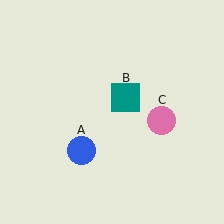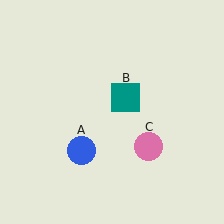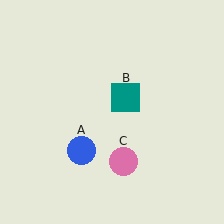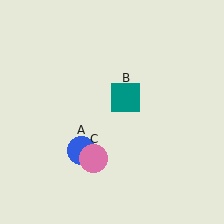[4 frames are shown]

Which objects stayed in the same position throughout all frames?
Blue circle (object A) and teal square (object B) remained stationary.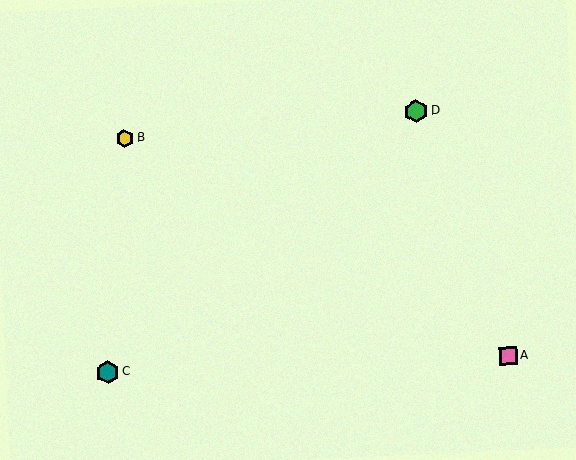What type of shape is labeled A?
Shape A is a pink square.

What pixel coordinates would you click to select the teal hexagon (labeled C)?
Click at (107, 373) to select the teal hexagon C.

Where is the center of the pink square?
The center of the pink square is at (508, 356).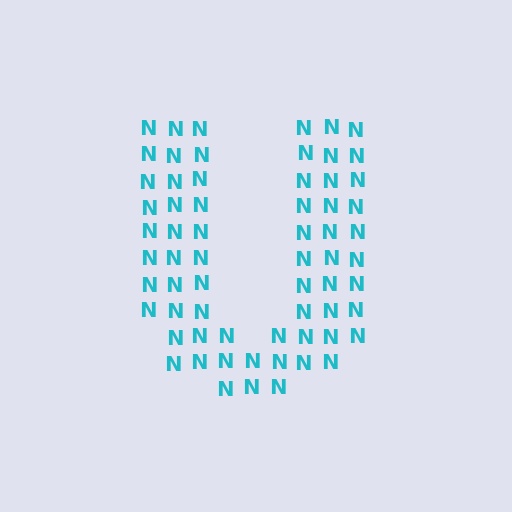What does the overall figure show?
The overall figure shows the letter U.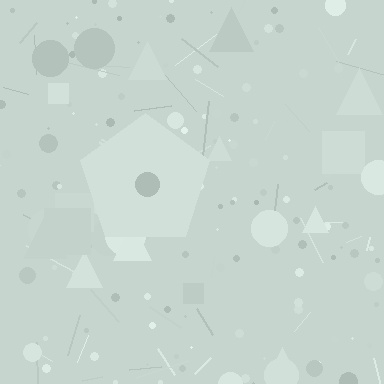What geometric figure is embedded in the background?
A pentagon is embedded in the background.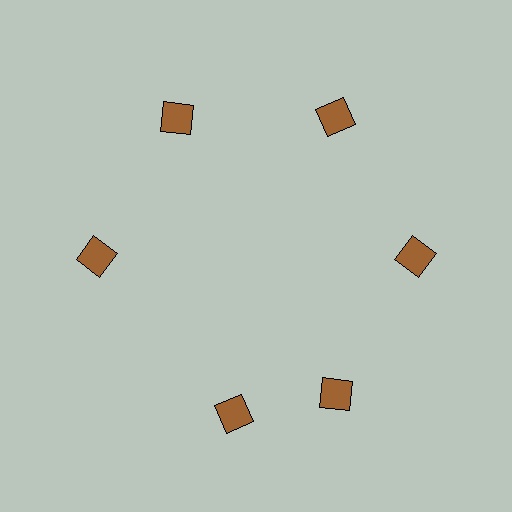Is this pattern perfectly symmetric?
No. The 6 brown squares are arranged in a ring, but one element near the 7 o'clock position is rotated out of alignment along the ring, breaking the 6-fold rotational symmetry.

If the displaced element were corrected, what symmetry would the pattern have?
It would have 6-fold rotational symmetry — the pattern would map onto itself every 60 degrees.